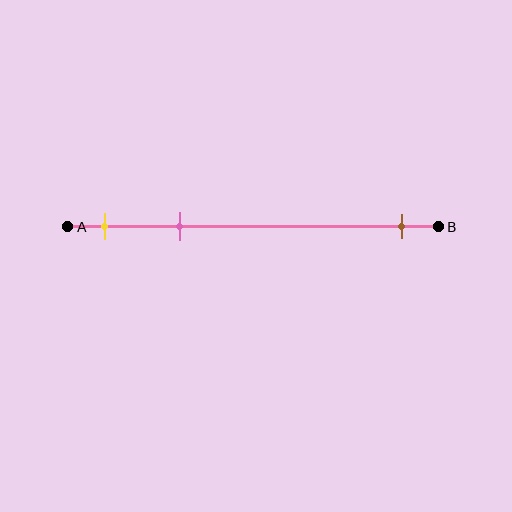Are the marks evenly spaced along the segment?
No, the marks are not evenly spaced.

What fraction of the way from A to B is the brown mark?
The brown mark is approximately 90% (0.9) of the way from A to B.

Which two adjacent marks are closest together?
The yellow and pink marks are the closest adjacent pair.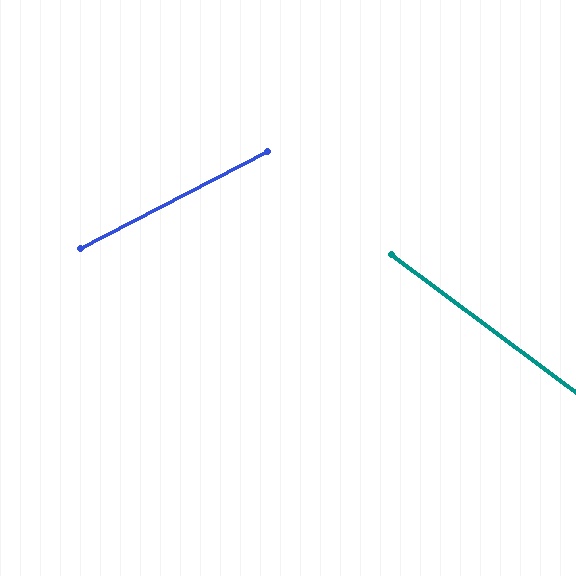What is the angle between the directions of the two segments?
Approximately 64 degrees.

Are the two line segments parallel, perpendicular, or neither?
Neither parallel nor perpendicular — they differ by about 64°.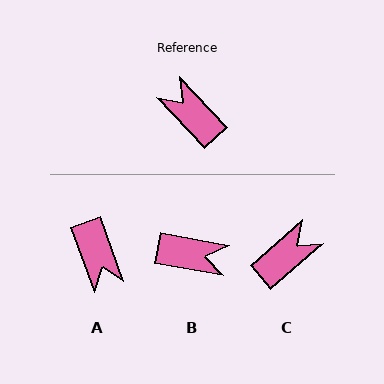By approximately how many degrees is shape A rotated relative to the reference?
Approximately 157 degrees counter-clockwise.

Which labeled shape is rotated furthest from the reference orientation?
A, about 157 degrees away.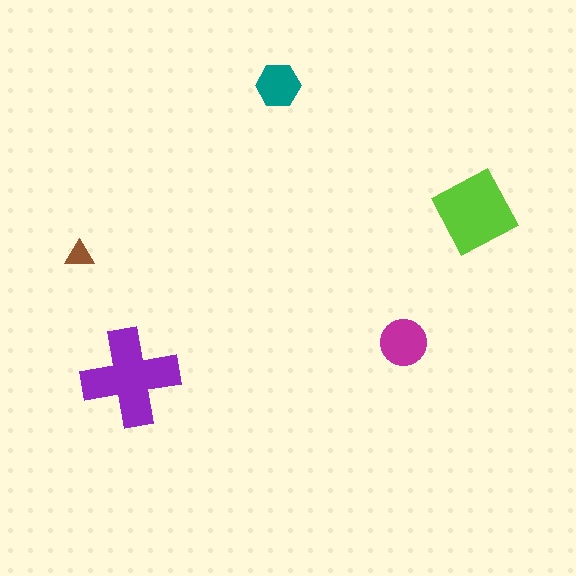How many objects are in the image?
There are 5 objects in the image.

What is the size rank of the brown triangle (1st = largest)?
5th.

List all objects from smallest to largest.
The brown triangle, the teal hexagon, the magenta circle, the lime square, the purple cross.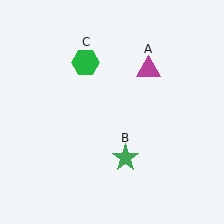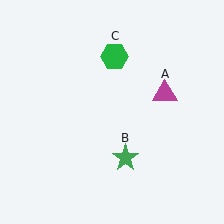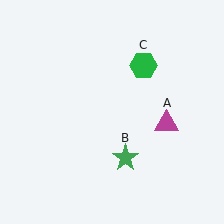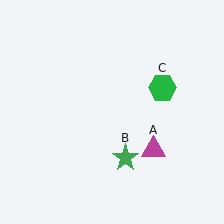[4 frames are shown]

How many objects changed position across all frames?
2 objects changed position: magenta triangle (object A), green hexagon (object C).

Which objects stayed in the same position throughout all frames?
Green star (object B) remained stationary.